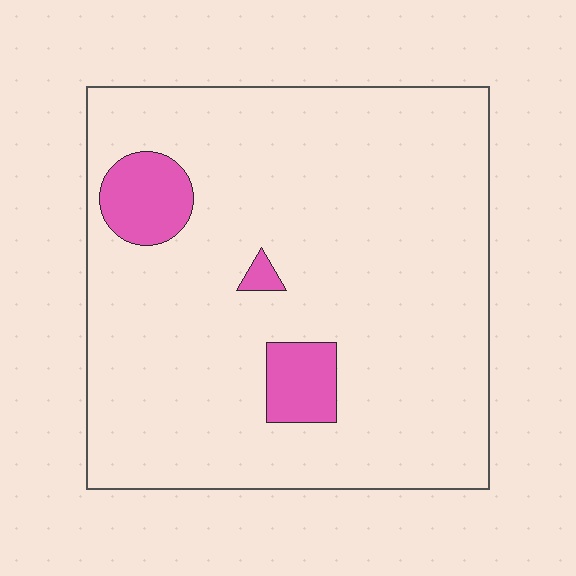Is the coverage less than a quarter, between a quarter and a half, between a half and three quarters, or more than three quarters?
Less than a quarter.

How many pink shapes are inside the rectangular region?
3.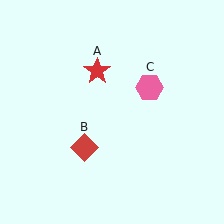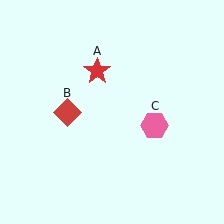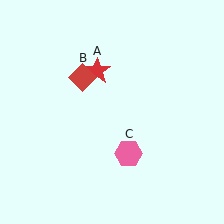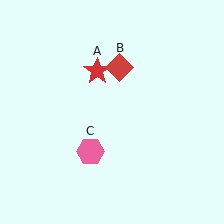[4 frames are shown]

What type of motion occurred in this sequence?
The red diamond (object B), pink hexagon (object C) rotated clockwise around the center of the scene.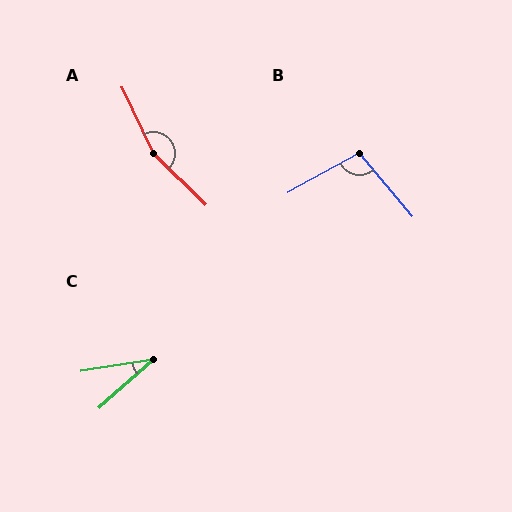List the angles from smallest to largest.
C (32°), B (101°), A (160°).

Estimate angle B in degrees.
Approximately 101 degrees.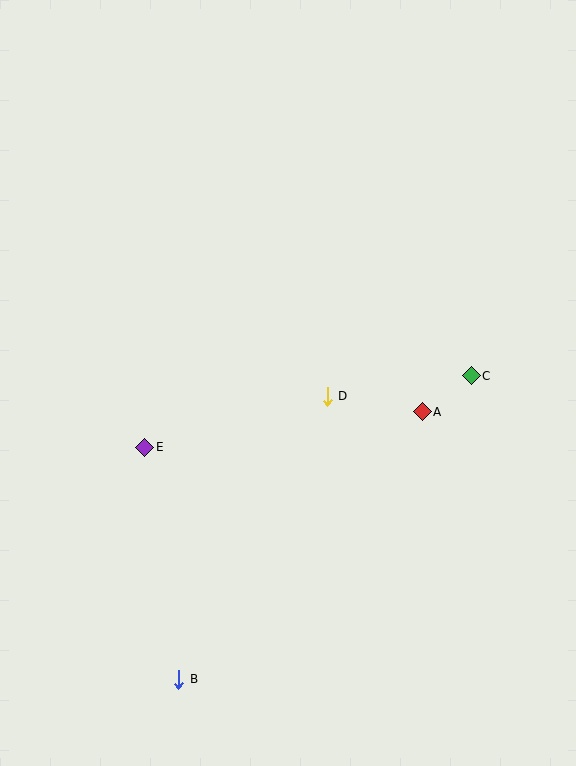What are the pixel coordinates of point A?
Point A is at (422, 412).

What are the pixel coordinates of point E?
Point E is at (145, 448).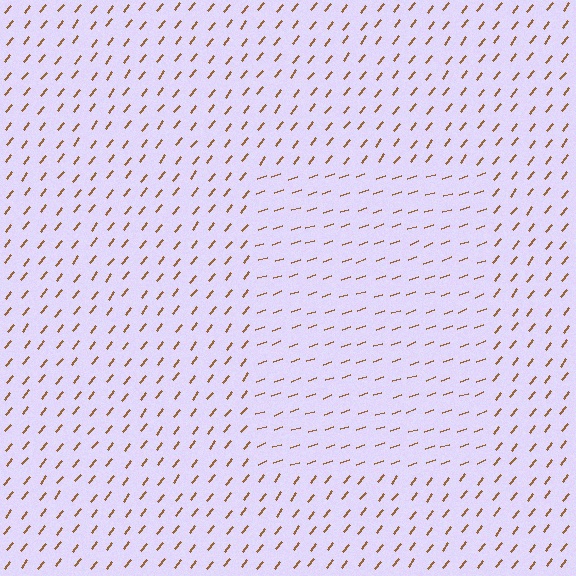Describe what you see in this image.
The image is filled with small brown line segments. A rectangle region in the image has lines oriented differently from the surrounding lines, creating a visible texture boundary.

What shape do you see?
I see a rectangle.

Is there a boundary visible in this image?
Yes, there is a texture boundary formed by a change in line orientation.